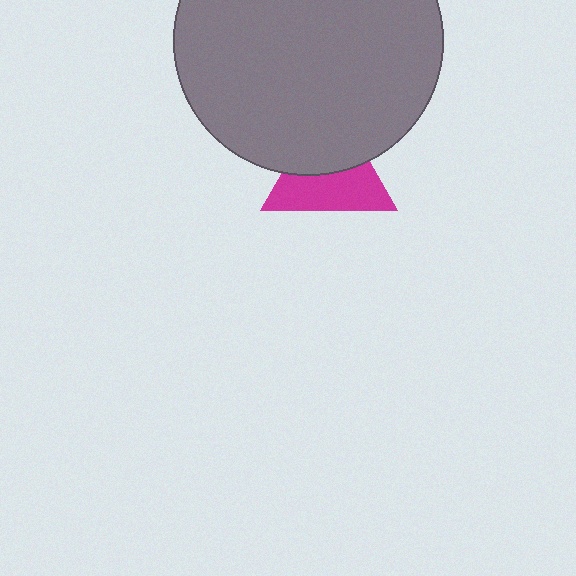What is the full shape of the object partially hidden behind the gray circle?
The partially hidden object is a magenta triangle.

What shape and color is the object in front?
The object in front is a gray circle.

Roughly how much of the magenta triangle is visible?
About half of it is visible (roughly 55%).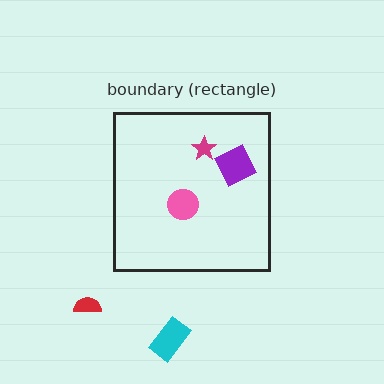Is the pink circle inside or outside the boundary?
Inside.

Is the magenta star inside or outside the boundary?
Inside.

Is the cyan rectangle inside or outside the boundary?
Outside.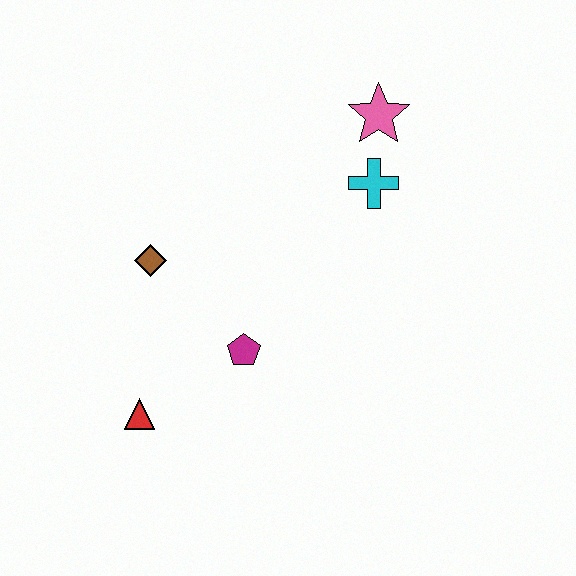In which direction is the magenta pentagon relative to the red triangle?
The magenta pentagon is to the right of the red triangle.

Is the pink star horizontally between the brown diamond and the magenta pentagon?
No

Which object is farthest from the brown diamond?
The pink star is farthest from the brown diamond.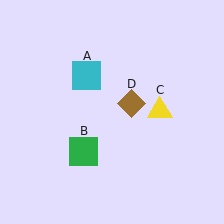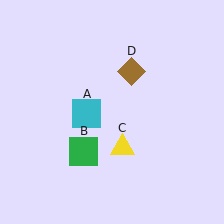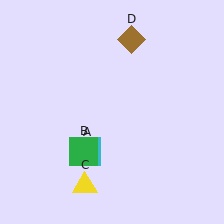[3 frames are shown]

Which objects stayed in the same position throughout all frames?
Green square (object B) remained stationary.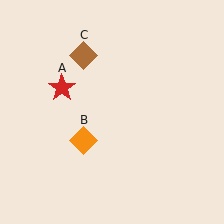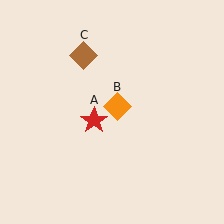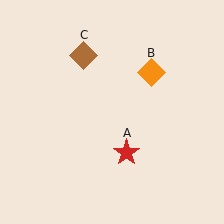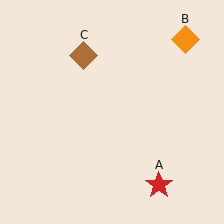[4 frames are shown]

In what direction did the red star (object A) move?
The red star (object A) moved down and to the right.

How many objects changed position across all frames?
2 objects changed position: red star (object A), orange diamond (object B).